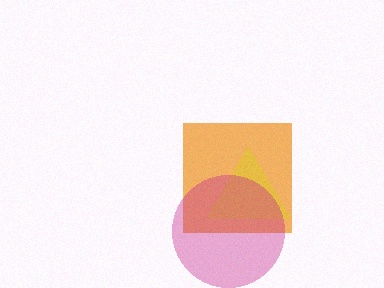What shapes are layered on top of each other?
The layered shapes are: an orange square, a yellow triangle, a magenta circle.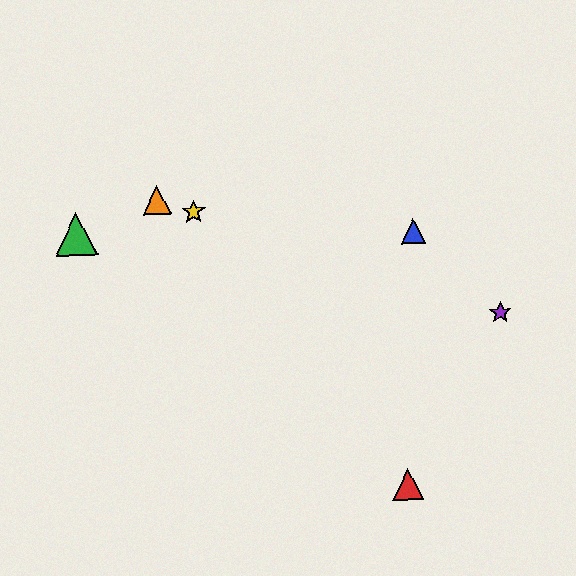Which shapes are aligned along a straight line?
The yellow star, the purple star, the orange triangle are aligned along a straight line.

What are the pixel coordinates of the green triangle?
The green triangle is at (76, 234).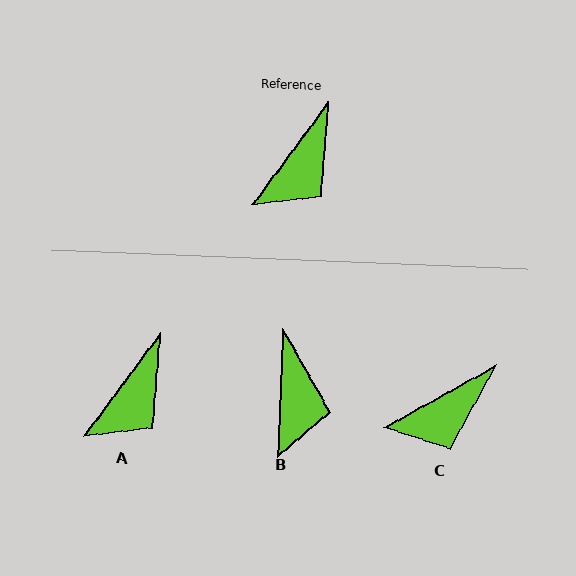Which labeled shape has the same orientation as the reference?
A.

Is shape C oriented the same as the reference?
No, it is off by about 24 degrees.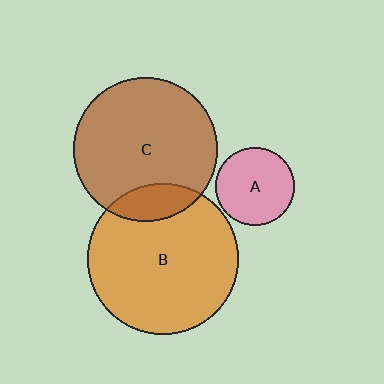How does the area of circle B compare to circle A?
Approximately 3.7 times.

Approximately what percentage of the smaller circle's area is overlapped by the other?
Approximately 15%.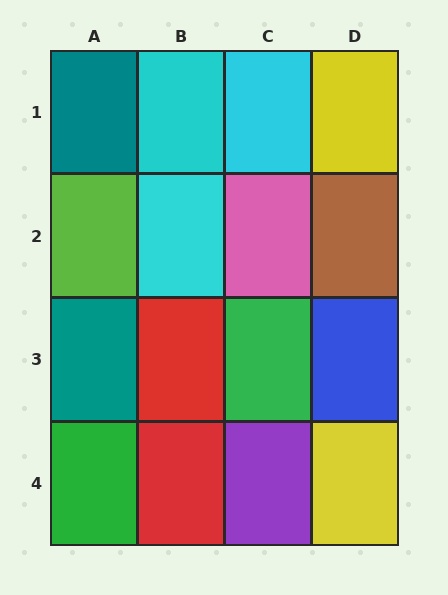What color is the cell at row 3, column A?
Teal.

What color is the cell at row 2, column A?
Lime.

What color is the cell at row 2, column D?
Brown.